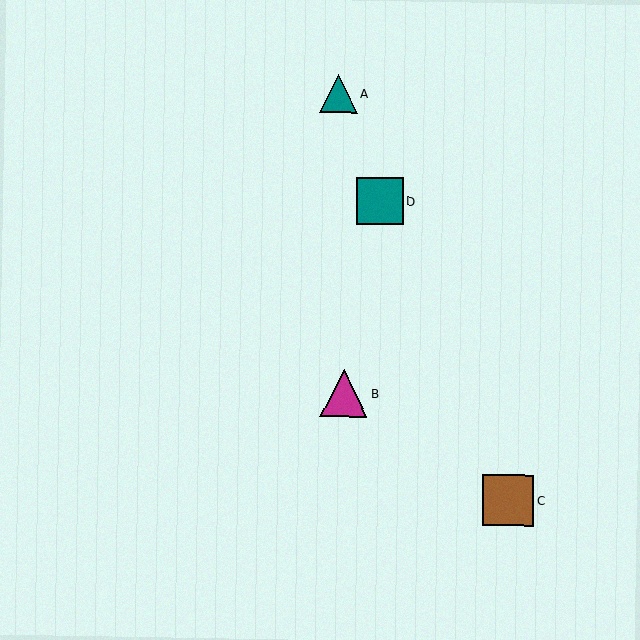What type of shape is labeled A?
Shape A is a teal triangle.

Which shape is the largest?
The brown square (labeled C) is the largest.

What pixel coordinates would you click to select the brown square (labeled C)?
Click at (508, 500) to select the brown square C.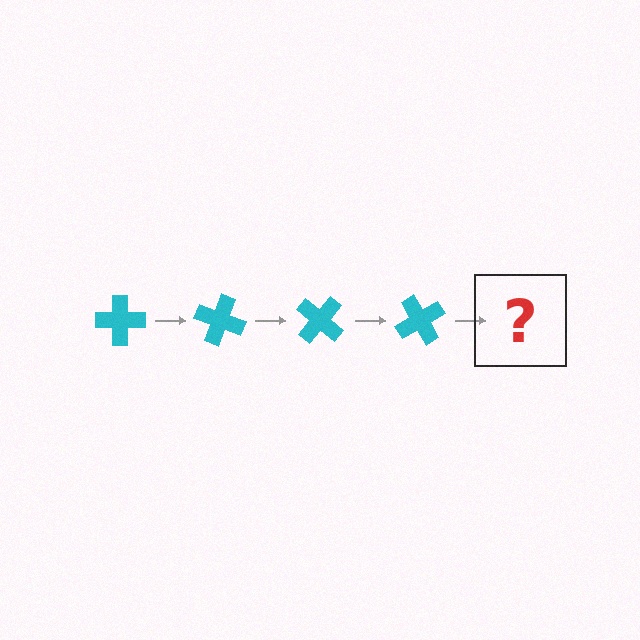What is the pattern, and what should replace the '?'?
The pattern is that the cross rotates 20 degrees each step. The '?' should be a cyan cross rotated 80 degrees.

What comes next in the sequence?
The next element should be a cyan cross rotated 80 degrees.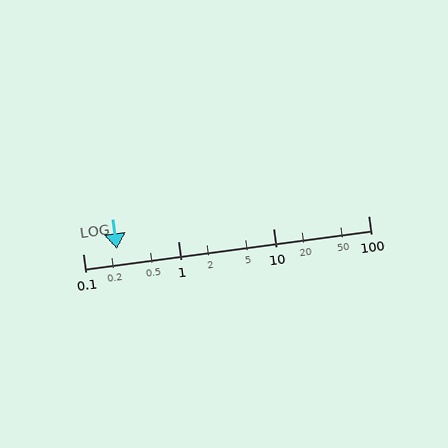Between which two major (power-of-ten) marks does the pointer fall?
The pointer is between 0.1 and 1.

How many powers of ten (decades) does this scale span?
The scale spans 3 decades, from 0.1 to 100.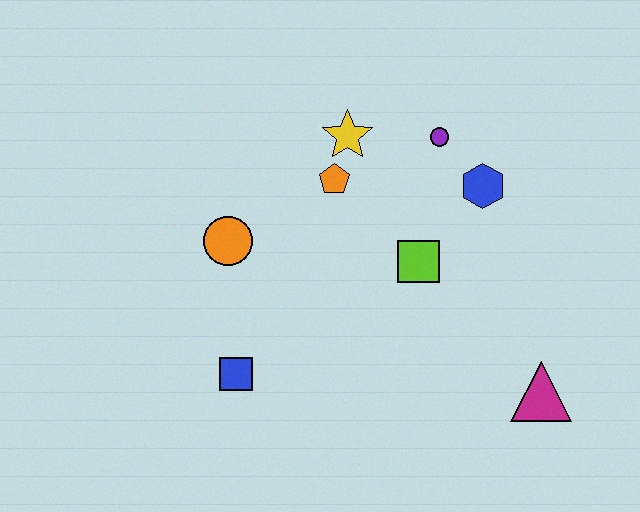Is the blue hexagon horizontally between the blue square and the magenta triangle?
Yes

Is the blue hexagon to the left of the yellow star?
No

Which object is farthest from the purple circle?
The blue square is farthest from the purple circle.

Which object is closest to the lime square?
The blue hexagon is closest to the lime square.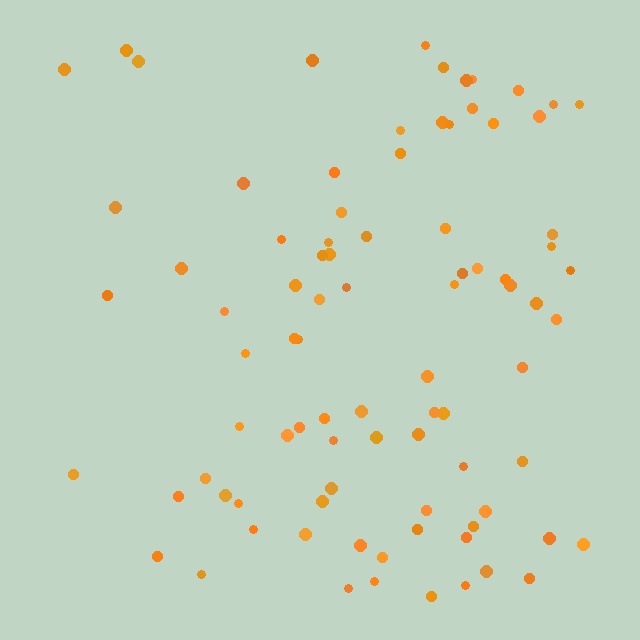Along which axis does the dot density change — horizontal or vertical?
Horizontal.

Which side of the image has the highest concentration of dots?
The right.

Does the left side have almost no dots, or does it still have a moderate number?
Still a moderate number, just noticeably fewer than the right.